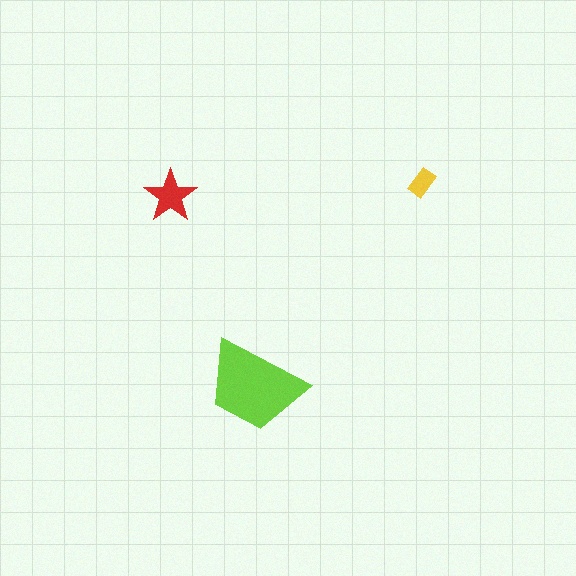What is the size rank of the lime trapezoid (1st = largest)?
1st.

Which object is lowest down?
The lime trapezoid is bottommost.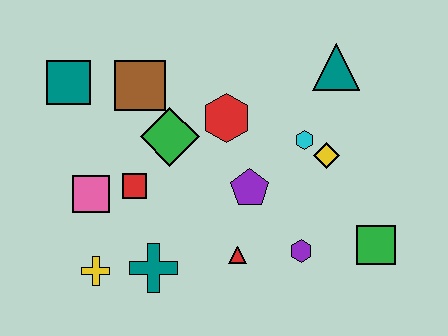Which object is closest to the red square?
The pink square is closest to the red square.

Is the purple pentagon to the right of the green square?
No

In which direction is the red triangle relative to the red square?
The red triangle is to the right of the red square.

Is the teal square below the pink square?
No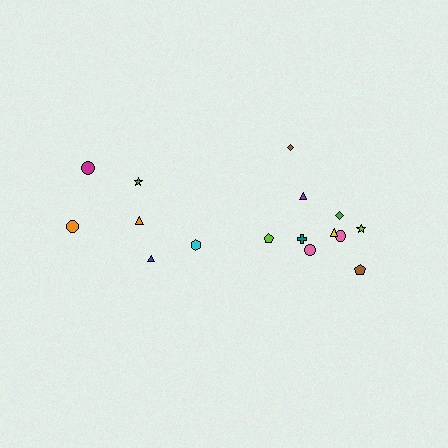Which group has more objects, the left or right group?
The right group.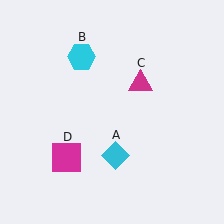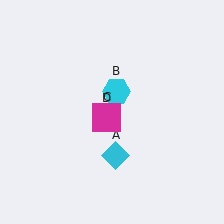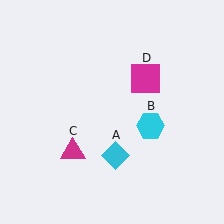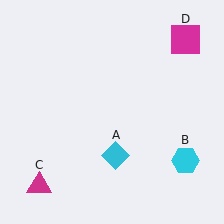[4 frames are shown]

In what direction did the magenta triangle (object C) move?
The magenta triangle (object C) moved down and to the left.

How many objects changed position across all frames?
3 objects changed position: cyan hexagon (object B), magenta triangle (object C), magenta square (object D).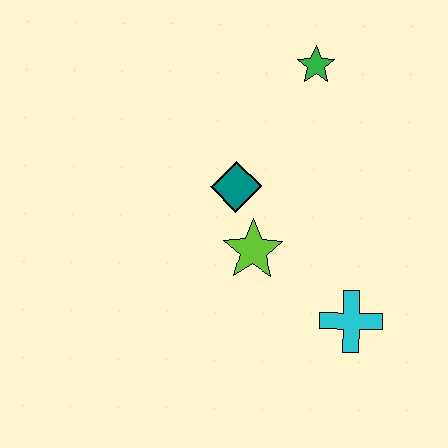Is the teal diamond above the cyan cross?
Yes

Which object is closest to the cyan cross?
The lime star is closest to the cyan cross.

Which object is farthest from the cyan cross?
The green star is farthest from the cyan cross.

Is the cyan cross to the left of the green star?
No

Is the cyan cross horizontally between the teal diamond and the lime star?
No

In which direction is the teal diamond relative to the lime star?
The teal diamond is above the lime star.